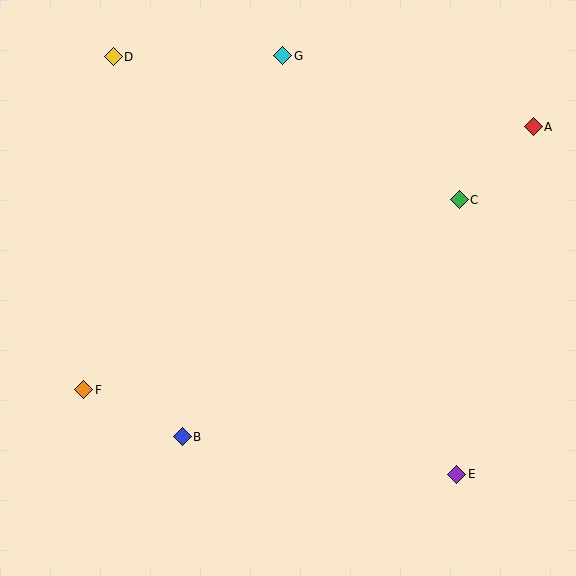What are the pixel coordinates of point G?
Point G is at (283, 56).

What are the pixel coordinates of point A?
Point A is at (533, 127).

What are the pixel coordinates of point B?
Point B is at (182, 437).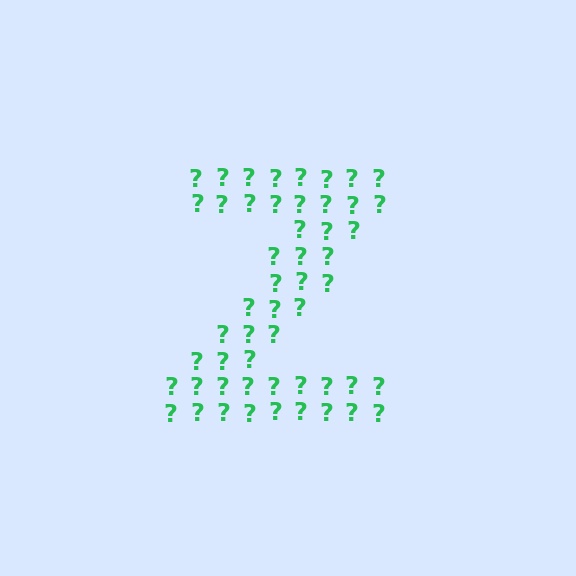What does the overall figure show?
The overall figure shows the letter Z.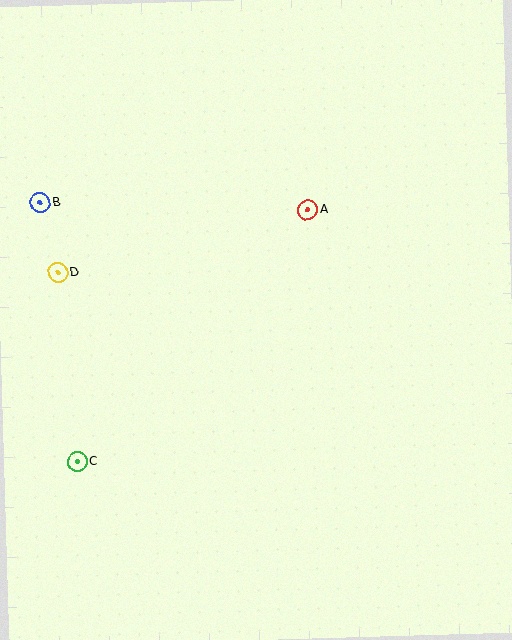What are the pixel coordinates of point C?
Point C is at (78, 461).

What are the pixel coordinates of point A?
Point A is at (308, 210).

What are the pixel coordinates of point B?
Point B is at (40, 202).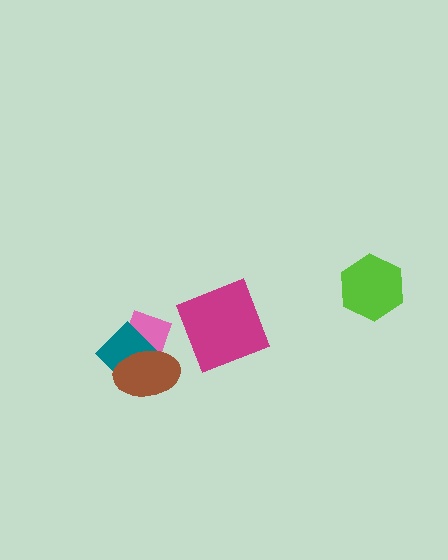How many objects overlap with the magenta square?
0 objects overlap with the magenta square.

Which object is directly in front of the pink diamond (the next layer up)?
The teal diamond is directly in front of the pink diamond.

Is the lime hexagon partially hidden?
No, no other shape covers it.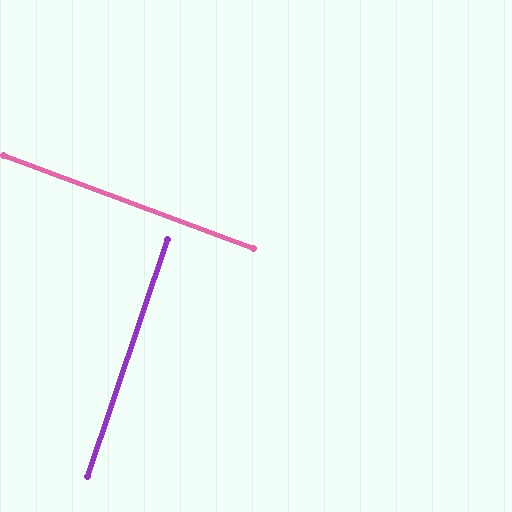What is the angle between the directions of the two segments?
Approximately 88 degrees.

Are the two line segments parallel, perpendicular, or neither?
Perpendicular — they meet at approximately 88°.